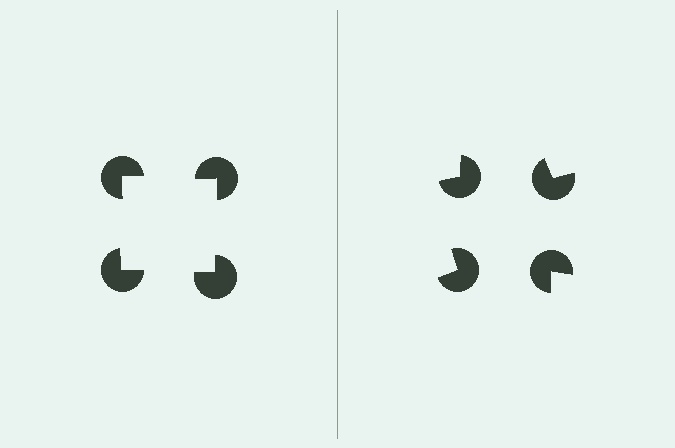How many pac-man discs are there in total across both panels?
8 — 4 on each side.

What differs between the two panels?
The pac-man discs are positioned identically on both sides; only the wedge orientations differ. On the left they align to a square; on the right they are misaligned.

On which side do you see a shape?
An illusory square appears on the left side. On the right side the wedge cuts are rotated, so no coherent shape forms.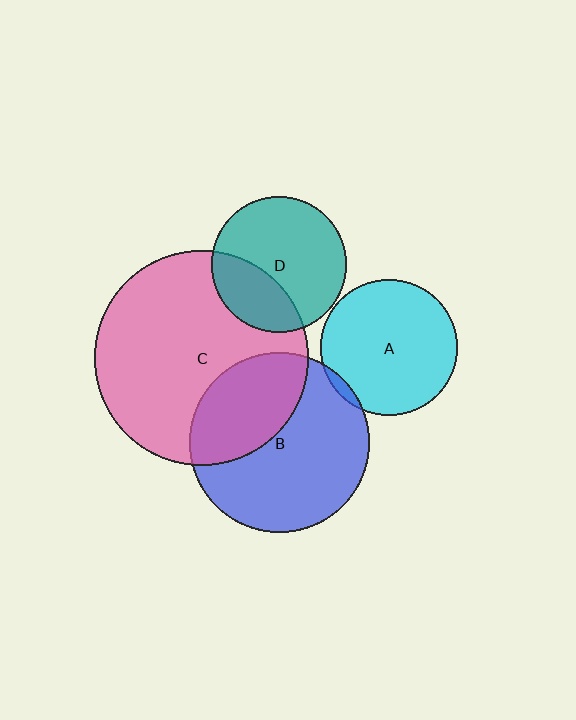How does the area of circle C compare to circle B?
Approximately 1.4 times.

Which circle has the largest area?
Circle C (pink).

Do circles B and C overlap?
Yes.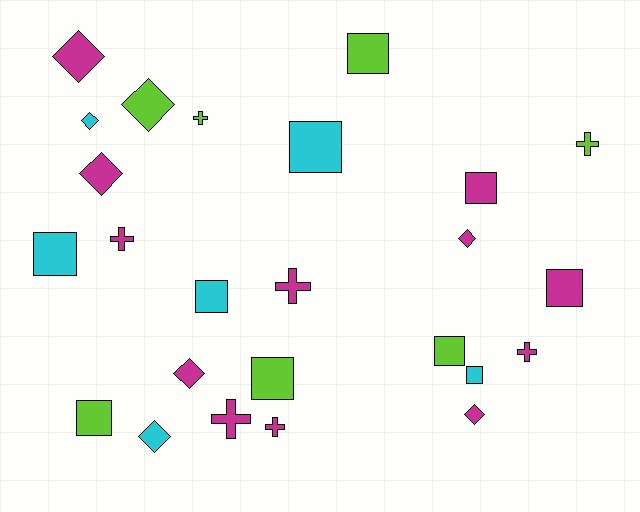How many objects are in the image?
There are 25 objects.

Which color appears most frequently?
Magenta, with 12 objects.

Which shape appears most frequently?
Square, with 10 objects.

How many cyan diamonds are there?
There are 2 cyan diamonds.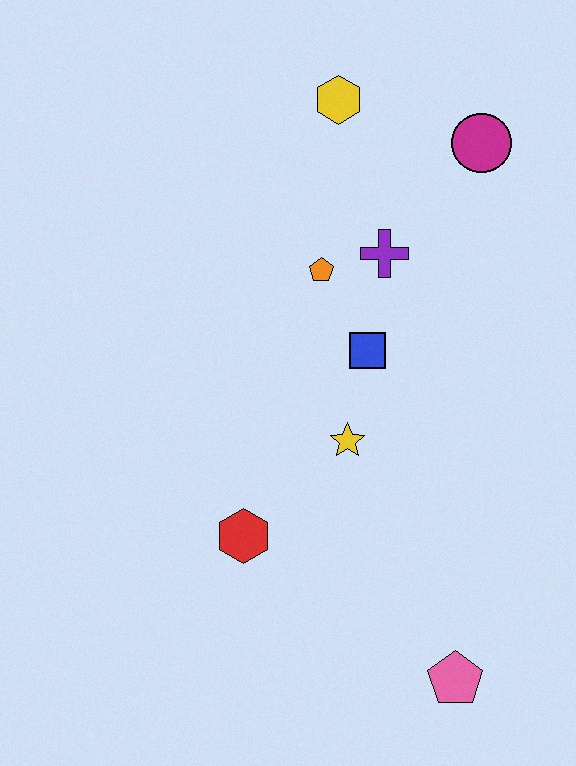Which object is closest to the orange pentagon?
The purple cross is closest to the orange pentagon.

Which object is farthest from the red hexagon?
The magenta circle is farthest from the red hexagon.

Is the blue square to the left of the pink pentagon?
Yes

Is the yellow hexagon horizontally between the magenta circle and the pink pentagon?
No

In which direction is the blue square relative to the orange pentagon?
The blue square is below the orange pentagon.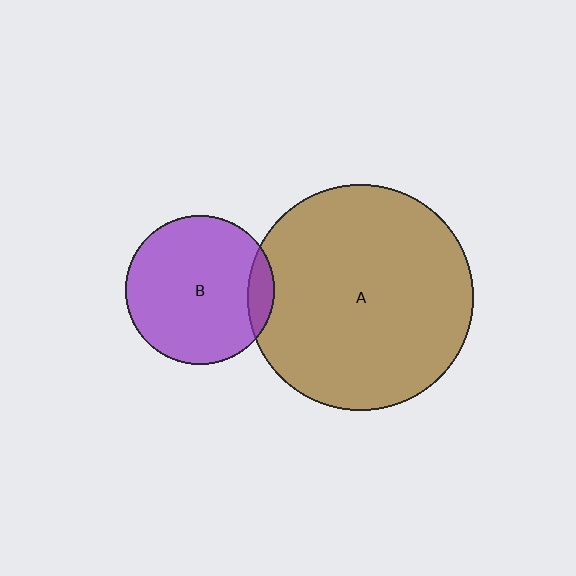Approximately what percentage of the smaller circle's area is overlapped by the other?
Approximately 10%.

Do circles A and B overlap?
Yes.